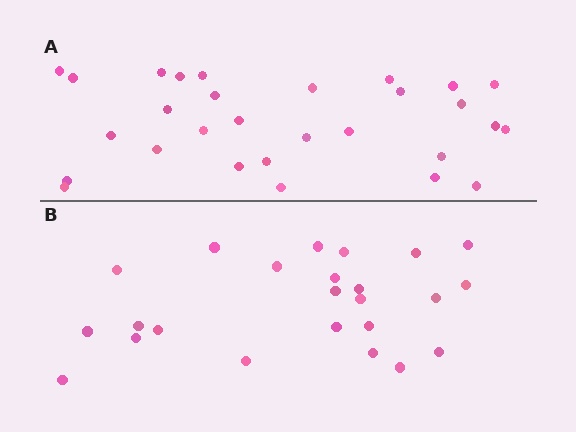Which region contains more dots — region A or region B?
Region A (the top region) has more dots.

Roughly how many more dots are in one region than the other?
Region A has about 5 more dots than region B.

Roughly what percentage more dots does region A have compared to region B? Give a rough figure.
About 20% more.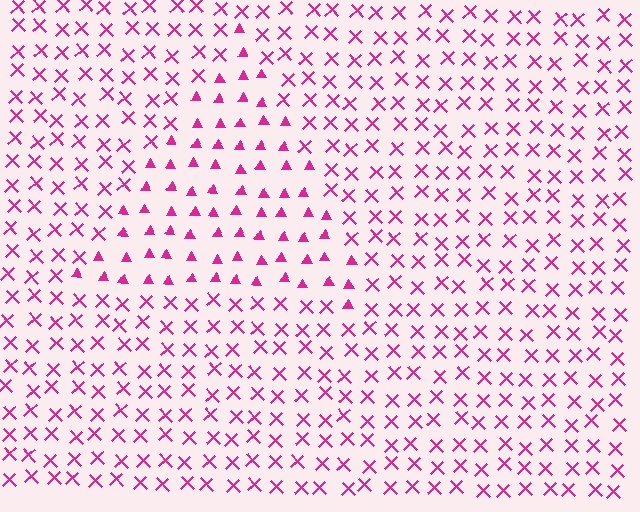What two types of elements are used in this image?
The image uses triangles inside the triangle region and X marks outside it.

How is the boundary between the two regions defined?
The boundary is defined by a change in element shape: triangles inside vs. X marks outside. All elements share the same color and spacing.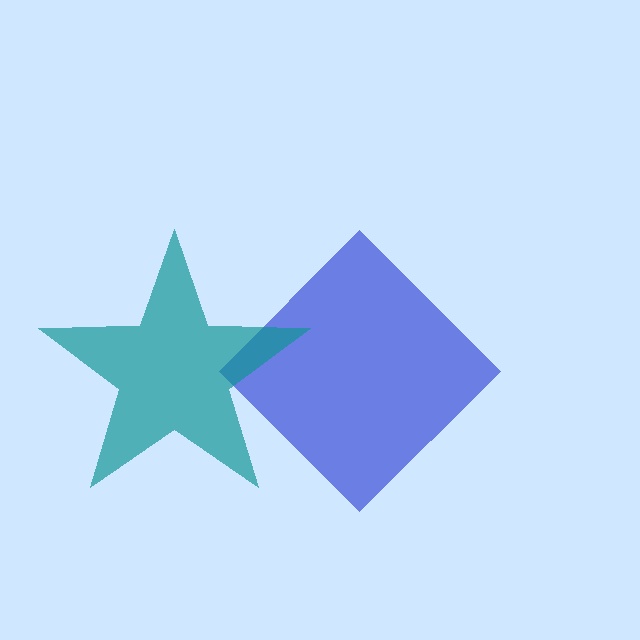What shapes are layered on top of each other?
The layered shapes are: a blue diamond, a teal star.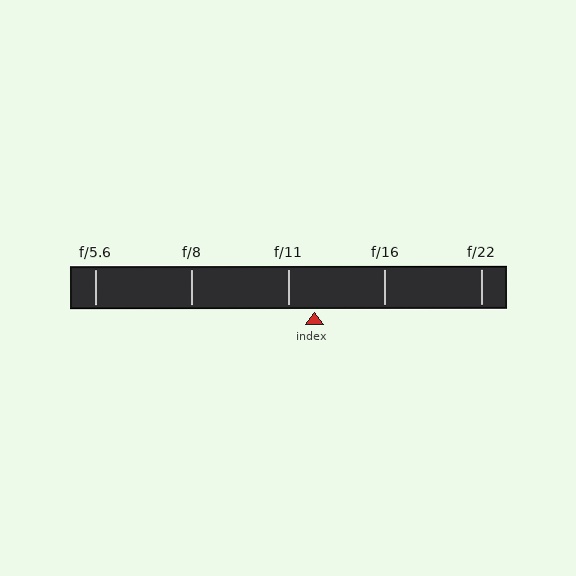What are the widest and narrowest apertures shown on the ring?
The widest aperture shown is f/5.6 and the narrowest is f/22.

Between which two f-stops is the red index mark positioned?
The index mark is between f/11 and f/16.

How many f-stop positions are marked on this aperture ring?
There are 5 f-stop positions marked.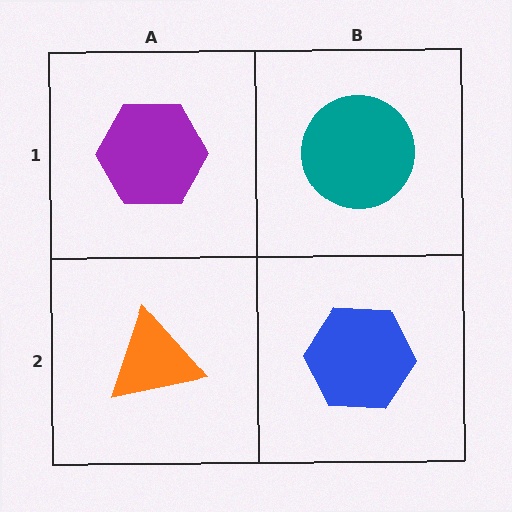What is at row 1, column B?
A teal circle.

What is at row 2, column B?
A blue hexagon.